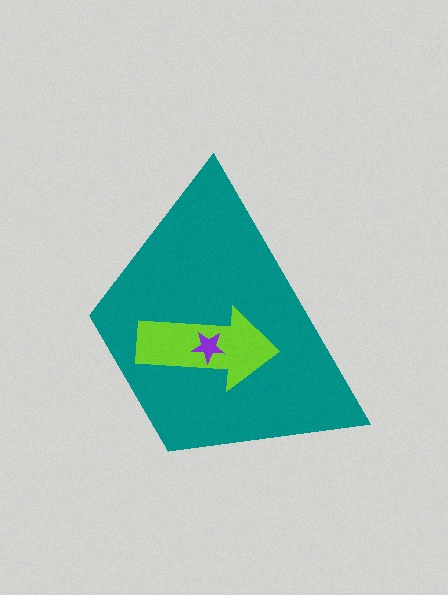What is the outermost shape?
The teal trapezoid.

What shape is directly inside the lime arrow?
The purple star.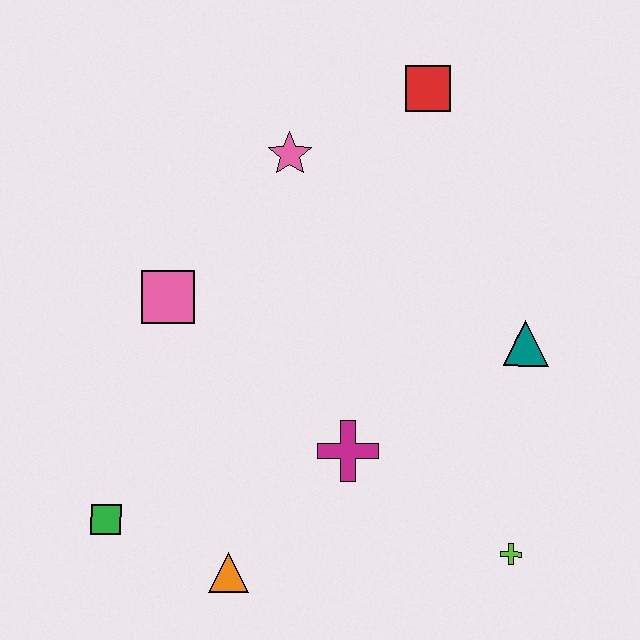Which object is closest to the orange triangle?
The green square is closest to the orange triangle.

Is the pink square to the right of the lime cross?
No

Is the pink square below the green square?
No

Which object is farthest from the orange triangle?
The red square is farthest from the orange triangle.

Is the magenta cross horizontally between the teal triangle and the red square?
No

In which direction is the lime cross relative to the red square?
The lime cross is below the red square.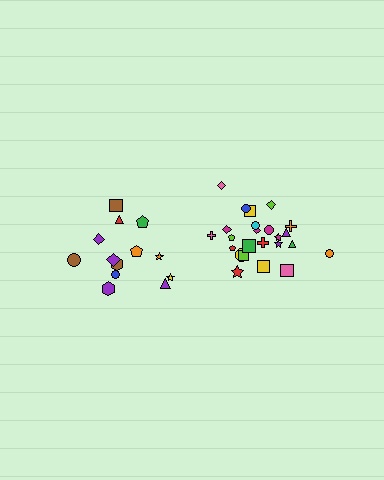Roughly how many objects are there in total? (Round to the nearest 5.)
Roughly 35 objects in total.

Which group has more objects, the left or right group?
The right group.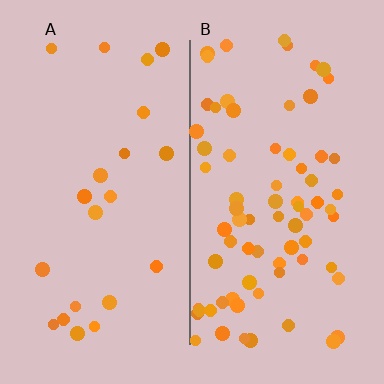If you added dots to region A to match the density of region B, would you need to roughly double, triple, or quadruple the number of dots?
Approximately triple.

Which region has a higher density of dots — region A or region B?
B (the right).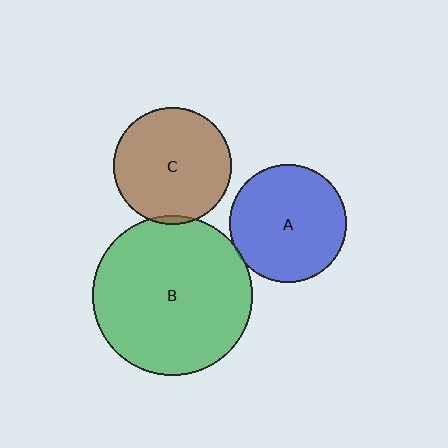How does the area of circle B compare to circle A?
Approximately 1.8 times.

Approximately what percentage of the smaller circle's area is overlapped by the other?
Approximately 5%.